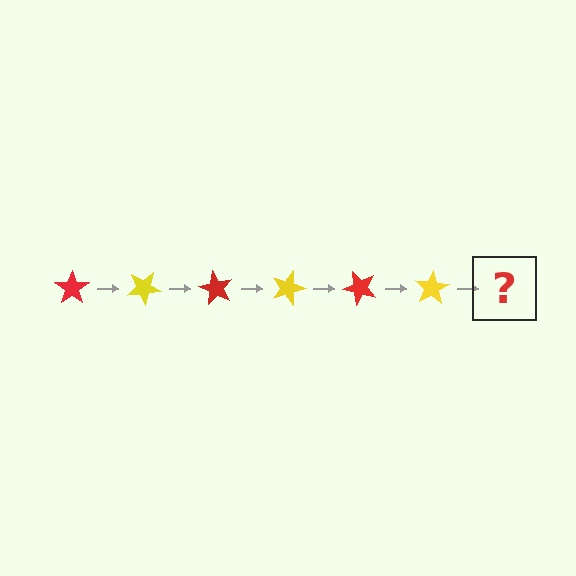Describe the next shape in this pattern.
It should be a red star, rotated 180 degrees from the start.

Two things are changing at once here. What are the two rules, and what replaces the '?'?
The two rules are that it rotates 30 degrees each step and the color cycles through red and yellow. The '?' should be a red star, rotated 180 degrees from the start.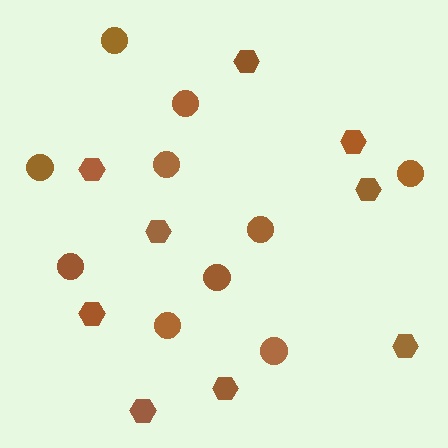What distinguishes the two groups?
There are 2 groups: one group of hexagons (9) and one group of circles (10).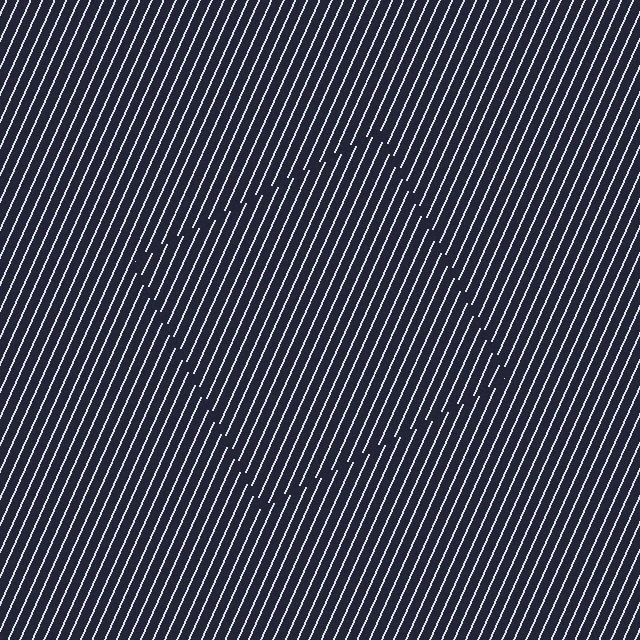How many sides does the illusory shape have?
4 sides — the line-ends trace a square.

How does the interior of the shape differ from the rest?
The interior of the shape contains the same grating, shifted by half a period — the contour is defined by the phase discontinuity where line-ends from the inner and outer gratings abut.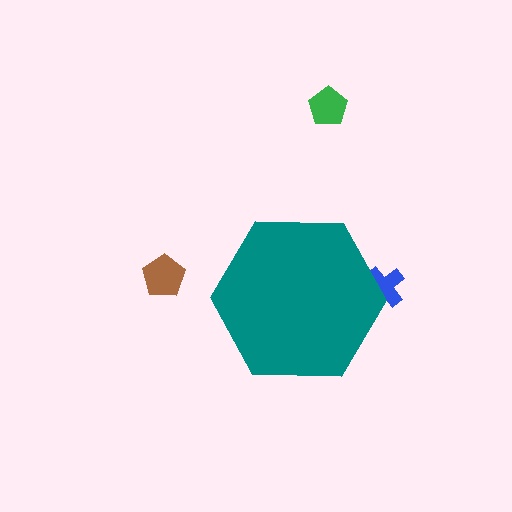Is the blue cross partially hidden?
Yes, the blue cross is partially hidden behind the teal hexagon.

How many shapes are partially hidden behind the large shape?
1 shape is partially hidden.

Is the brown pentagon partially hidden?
No, the brown pentagon is fully visible.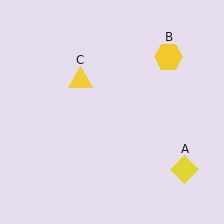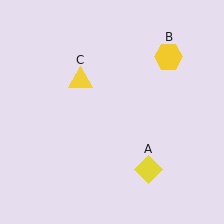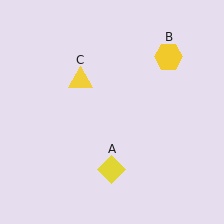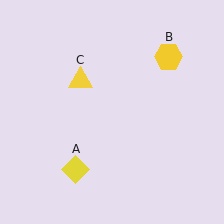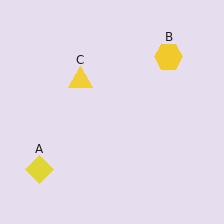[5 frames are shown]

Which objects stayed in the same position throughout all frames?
Yellow hexagon (object B) and yellow triangle (object C) remained stationary.